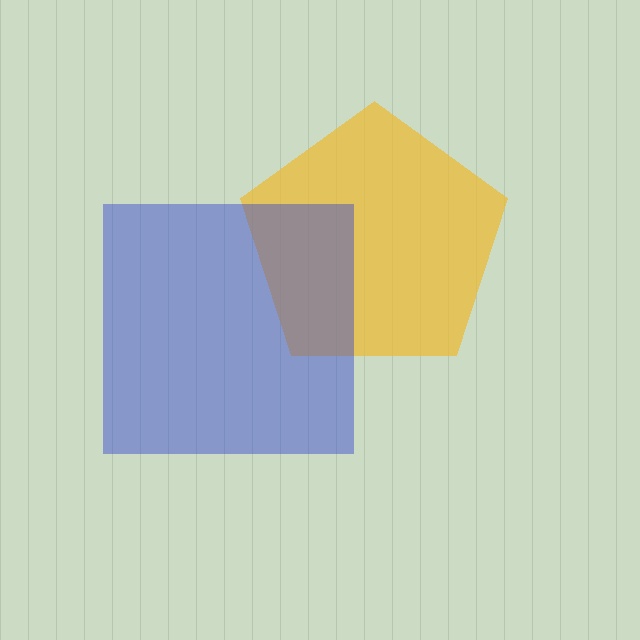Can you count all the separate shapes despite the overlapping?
Yes, there are 2 separate shapes.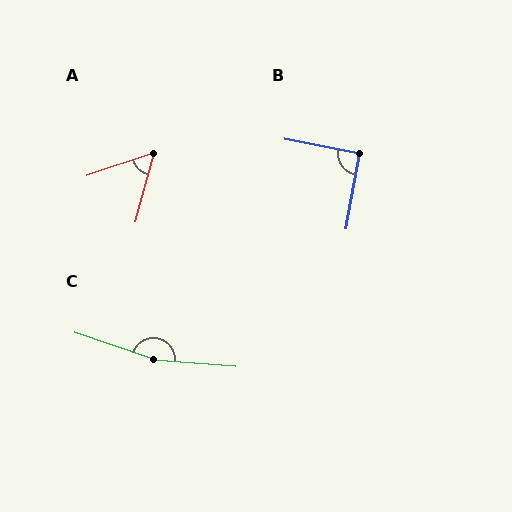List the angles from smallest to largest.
A (56°), B (90°), C (166°).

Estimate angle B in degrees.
Approximately 90 degrees.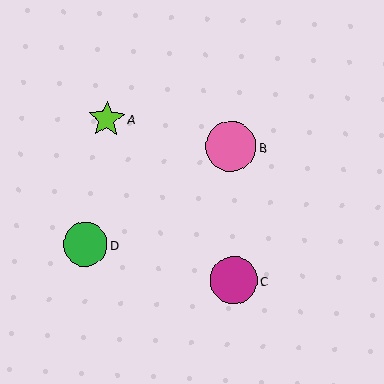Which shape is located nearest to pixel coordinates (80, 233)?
The green circle (labeled D) at (85, 245) is nearest to that location.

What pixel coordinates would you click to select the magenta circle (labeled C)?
Click at (233, 280) to select the magenta circle C.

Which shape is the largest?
The pink circle (labeled B) is the largest.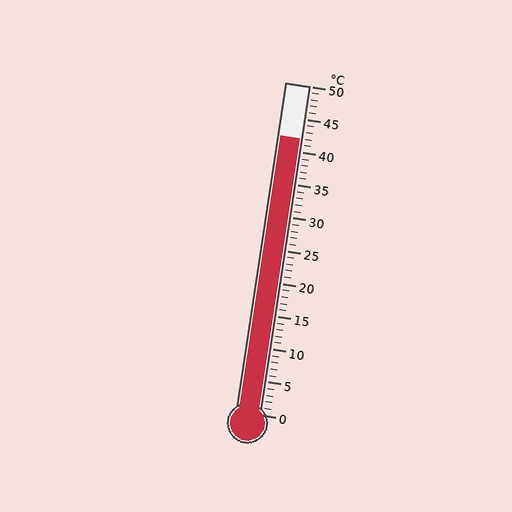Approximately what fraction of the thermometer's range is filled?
The thermometer is filled to approximately 85% of its range.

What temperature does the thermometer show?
The thermometer shows approximately 42°C.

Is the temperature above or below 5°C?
The temperature is above 5°C.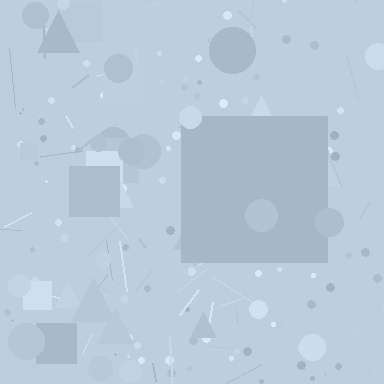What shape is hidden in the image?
A square is hidden in the image.